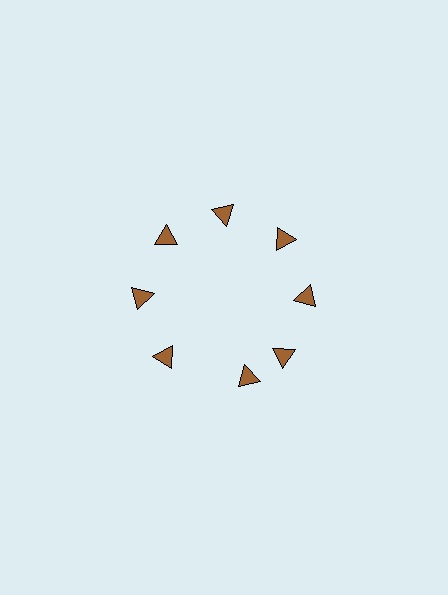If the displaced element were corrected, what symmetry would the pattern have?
It would have 8-fold rotational symmetry — the pattern would map onto itself every 45 degrees.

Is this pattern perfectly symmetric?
No. The 8 brown triangles are arranged in a ring, but one element near the 6 o'clock position is rotated out of alignment along the ring, breaking the 8-fold rotational symmetry.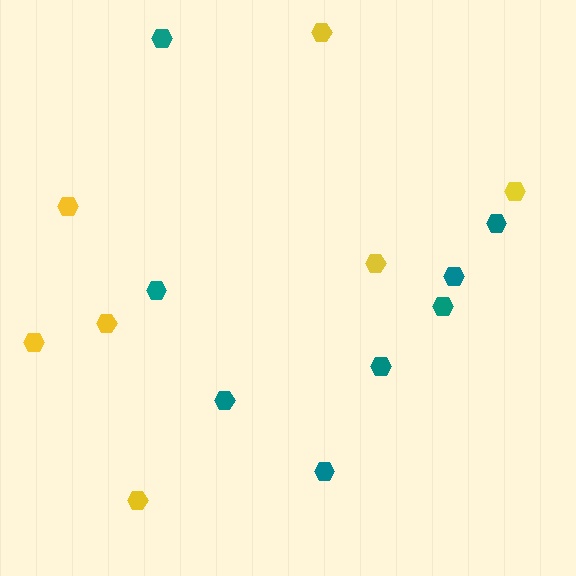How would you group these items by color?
There are 2 groups: one group of yellow hexagons (7) and one group of teal hexagons (8).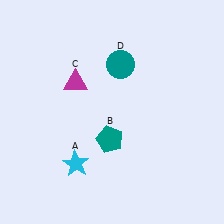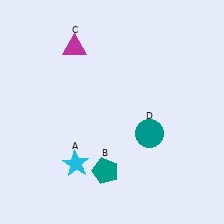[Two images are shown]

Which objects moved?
The objects that moved are: the teal pentagon (B), the magenta triangle (C), the teal circle (D).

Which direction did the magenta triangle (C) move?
The magenta triangle (C) moved up.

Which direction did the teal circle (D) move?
The teal circle (D) moved down.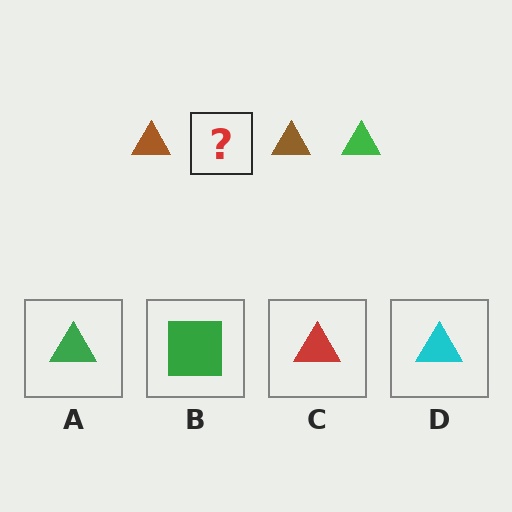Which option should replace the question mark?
Option A.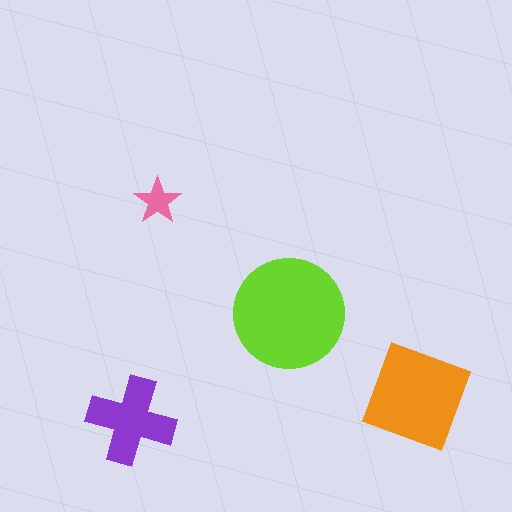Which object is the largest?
The lime circle.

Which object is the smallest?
The pink star.